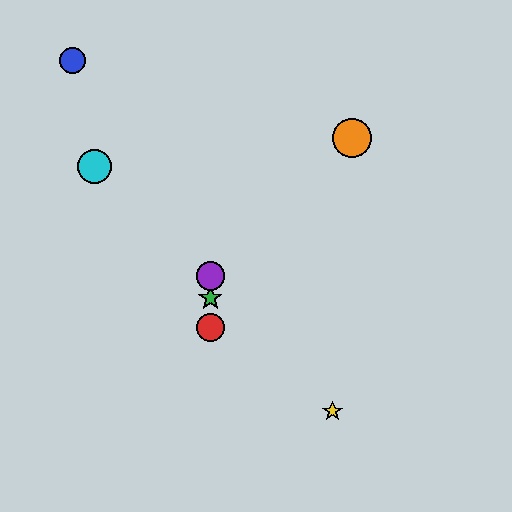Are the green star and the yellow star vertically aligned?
No, the green star is at x≈210 and the yellow star is at x≈332.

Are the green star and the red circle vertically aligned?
Yes, both are at x≈210.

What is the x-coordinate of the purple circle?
The purple circle is at x≈210.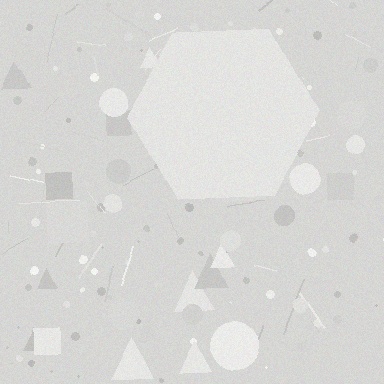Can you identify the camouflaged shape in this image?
The camouflaged shape is a hexagon.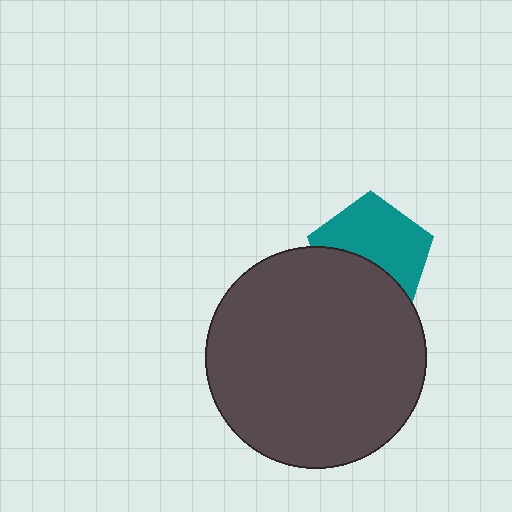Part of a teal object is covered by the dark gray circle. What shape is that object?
It is a pentagon.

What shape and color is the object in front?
The object in front is a dark gray circle.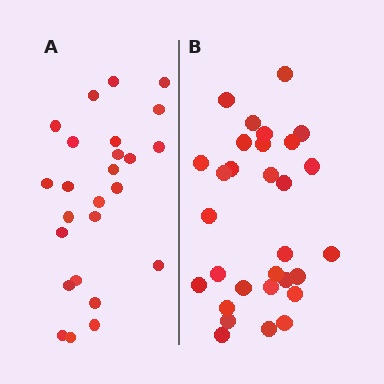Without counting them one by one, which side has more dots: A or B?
Region B (the right region) has more dots.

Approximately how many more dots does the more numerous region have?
Region B has about 5 more dots than region A.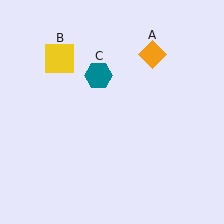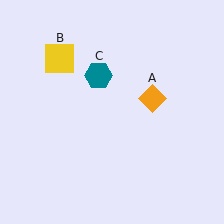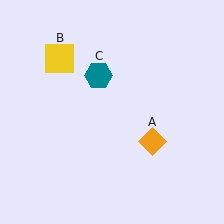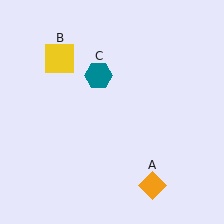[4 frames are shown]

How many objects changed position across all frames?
1 object changed position: orange diamond (object A).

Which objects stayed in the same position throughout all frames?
Yellow square (object B) and teal hexagon (object C) remained stationary.